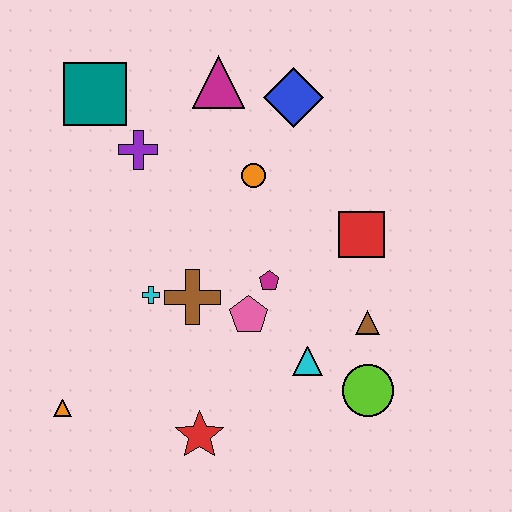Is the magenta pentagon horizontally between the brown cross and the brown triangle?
Yes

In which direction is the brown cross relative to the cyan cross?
The brown cross is to the right of the cyan cross.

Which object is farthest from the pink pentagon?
The teal square is farthest from the pink pentagon.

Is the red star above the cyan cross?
No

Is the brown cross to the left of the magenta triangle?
Yes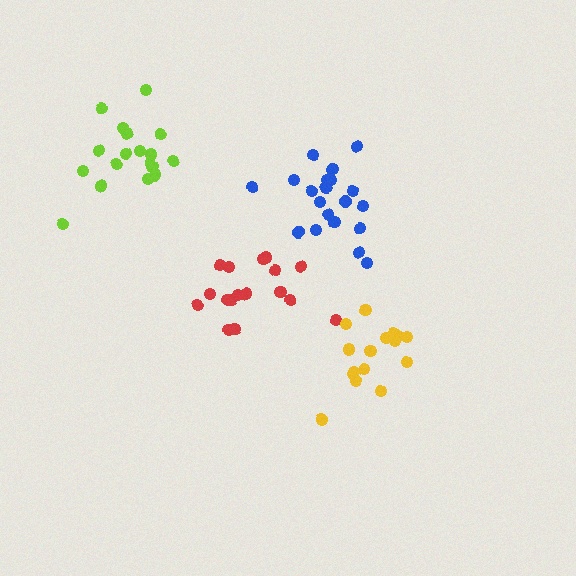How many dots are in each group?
Group 1: 20 dots, Group 2: 17 dots, Group 3: 16 dots, Group 4: 18 dots (71 total).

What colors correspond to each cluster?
The clusters are colored: blue, red, yellow, lime.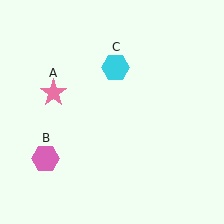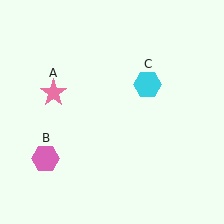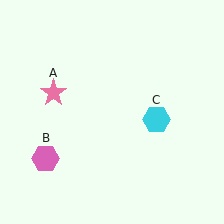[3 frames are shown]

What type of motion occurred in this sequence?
The cyan hexagon (object C) rotated clockwise around the center of the scene.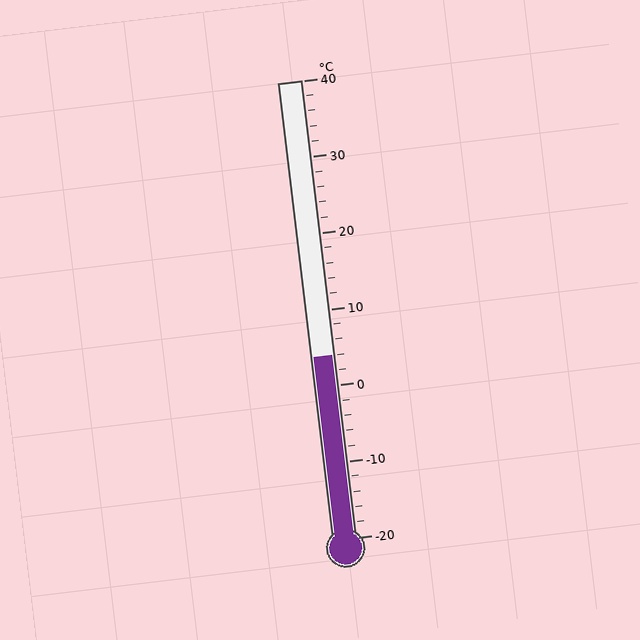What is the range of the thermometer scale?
The thermometer scale ranges from -20°C to 40°C.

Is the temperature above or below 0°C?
The temperature is above 0°C.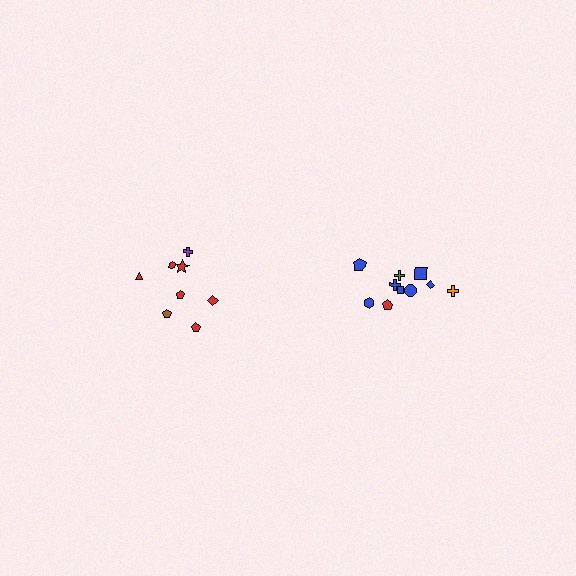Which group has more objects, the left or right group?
The right group.